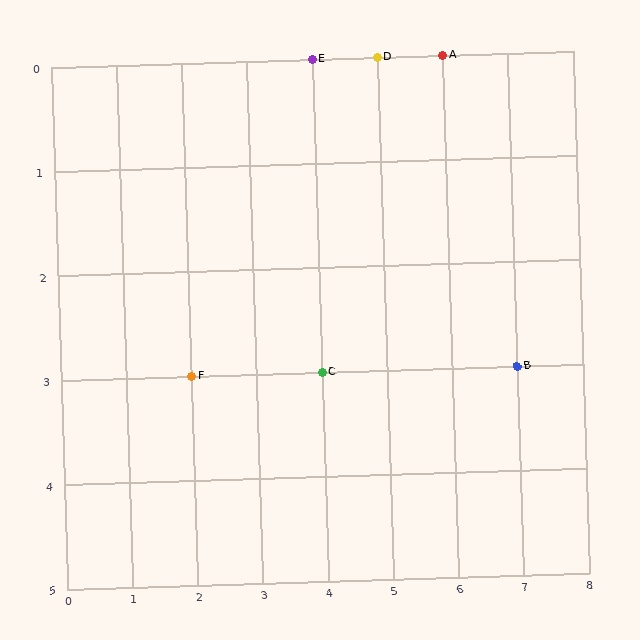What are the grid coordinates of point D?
Point D is at grid coordinates (5, 0).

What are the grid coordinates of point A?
Point A is at grid coordinates (6, 0).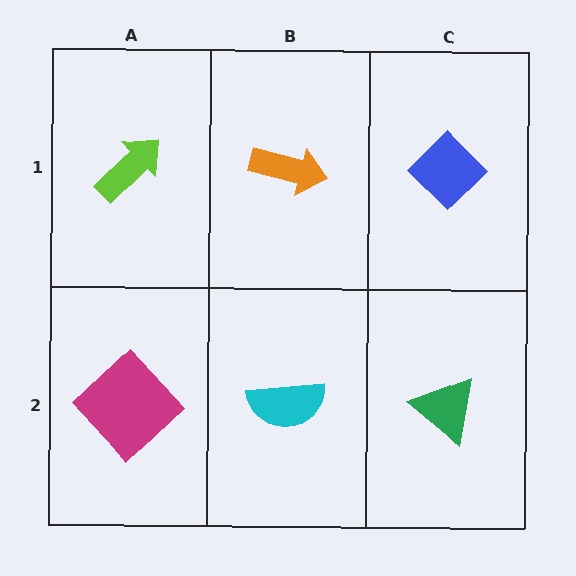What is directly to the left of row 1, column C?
An orange arrow.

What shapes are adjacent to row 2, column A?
A lime arrow (row 1, column A), a cyan semicircle (row 2, column B).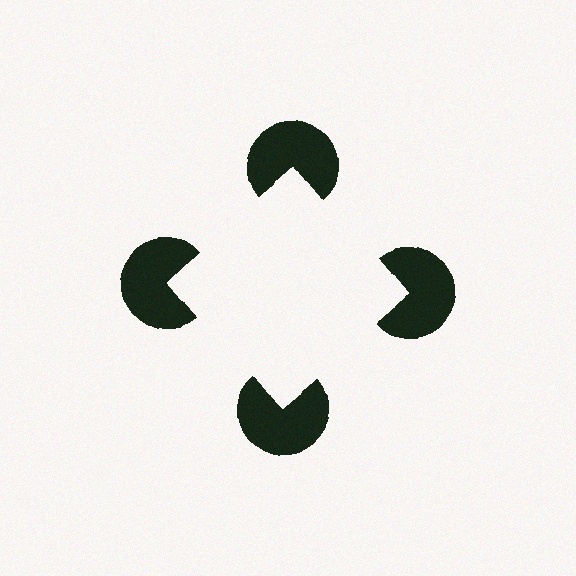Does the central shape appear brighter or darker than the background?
It typically appears slightly brighter than the background, even though no actual brightness change is drawn.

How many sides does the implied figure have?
4 sides.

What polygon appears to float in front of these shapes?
An illusory square — its edges are inferred from the aligned wedge cuts in the pac-man discs, not physically drawn.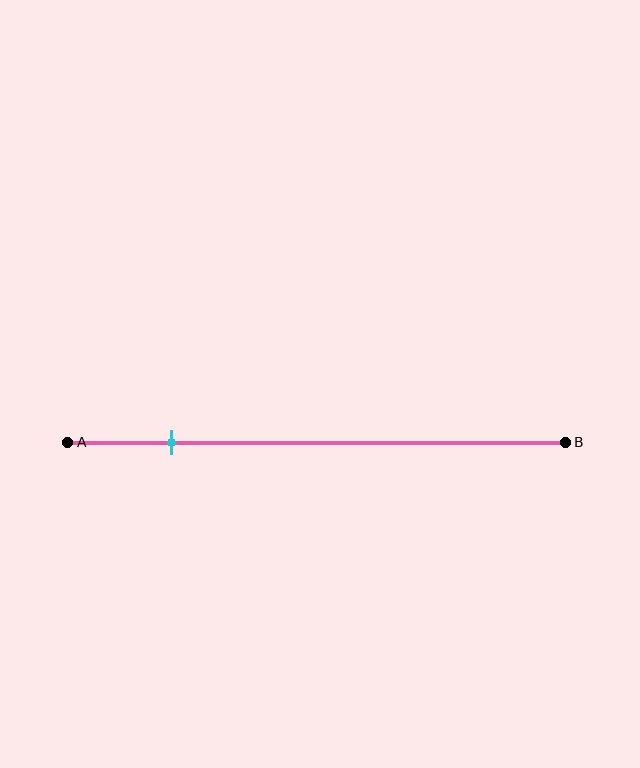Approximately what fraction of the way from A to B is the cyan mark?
The cyan mark is approximately 20% of the way from A to B.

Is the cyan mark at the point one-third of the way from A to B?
No, the mark is at about 20% from A, not at the 33% one-third point.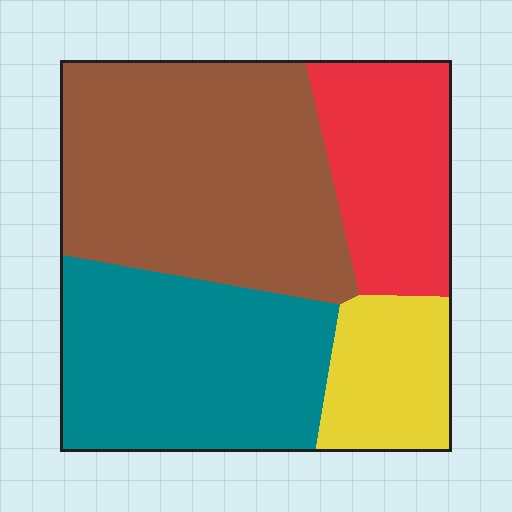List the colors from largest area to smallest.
From largest to smallest: brown, teal, red, yellow.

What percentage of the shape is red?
Red covers roughly 20% of the shape.